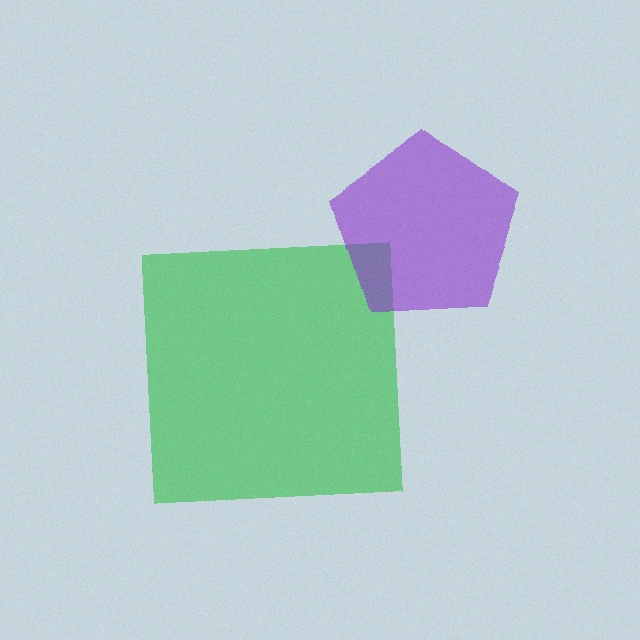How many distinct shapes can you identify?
There are 2 distinct shapes: a green square, a purple pentagon.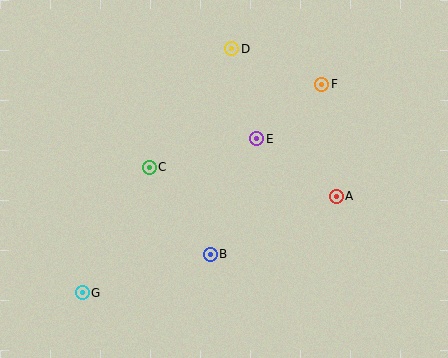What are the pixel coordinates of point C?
Point C is at (149, 167).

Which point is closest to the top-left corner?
Point C is closest to the top-left corner.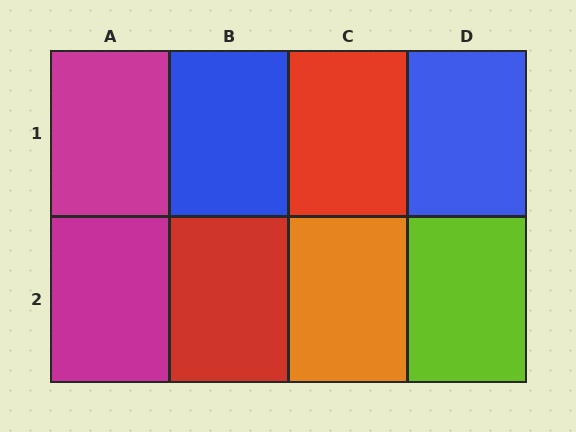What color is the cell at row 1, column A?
Magenta.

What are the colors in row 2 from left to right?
Magenta, red, orange, lime.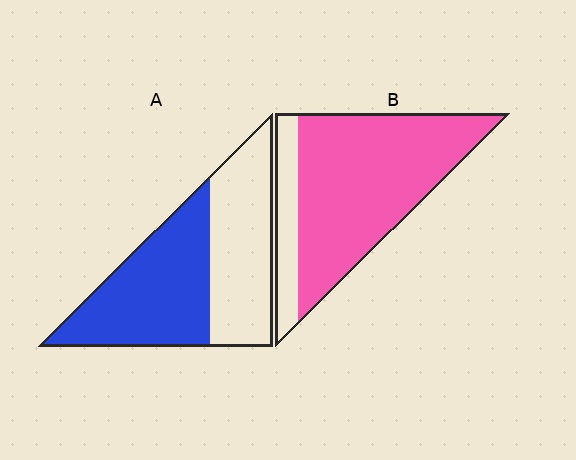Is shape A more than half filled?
Roughly half.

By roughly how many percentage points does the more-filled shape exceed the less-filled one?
By roughly 30 percentage points (B over A).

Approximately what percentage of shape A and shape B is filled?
A is approximately 55% and B is approximately 80%.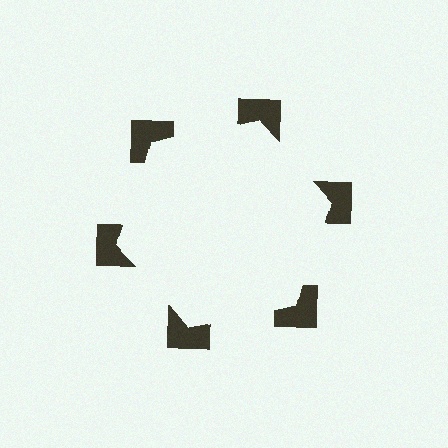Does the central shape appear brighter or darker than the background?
It typically appears slightly brighter than the background, even though no actual brightness change is drawn.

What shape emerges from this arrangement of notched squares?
An illusory hexagon — its edges are inferred from the aligned wedge cuts in the notched squares, not physically drawn.